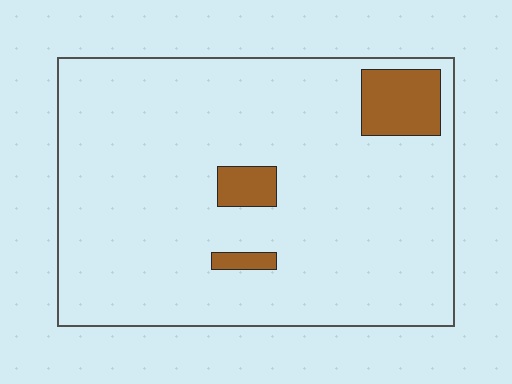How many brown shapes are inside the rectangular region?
3.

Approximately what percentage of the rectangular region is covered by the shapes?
Approximately 10%.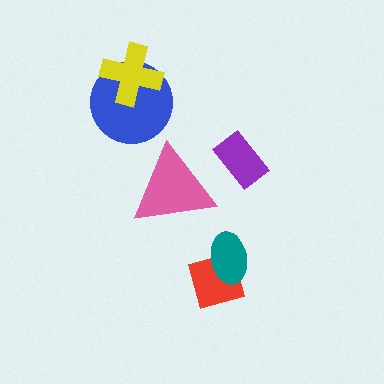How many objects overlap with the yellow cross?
1 object overlaps with the yellow cross.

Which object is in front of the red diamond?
The teal ellipse is in front of the red diamond.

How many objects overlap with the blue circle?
1 object overlaps with the blue circle.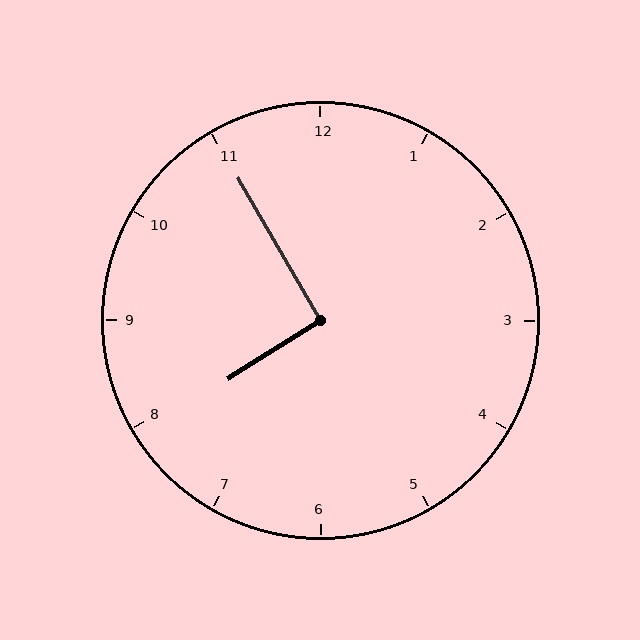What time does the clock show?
7:55.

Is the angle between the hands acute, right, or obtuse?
It is right.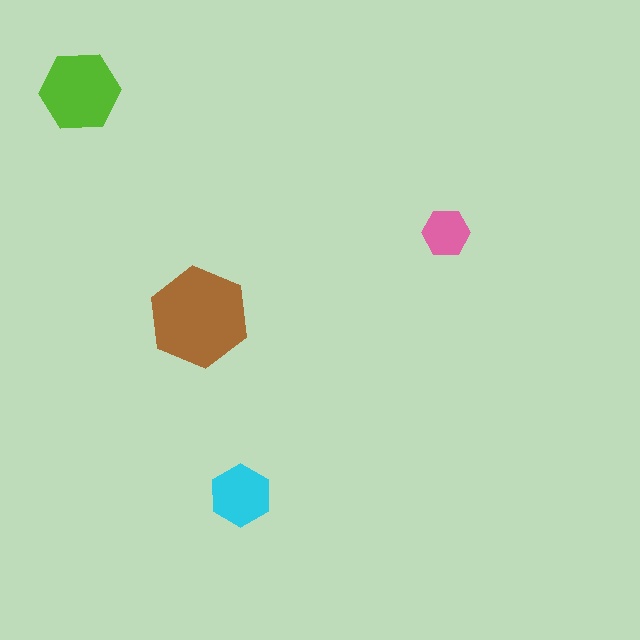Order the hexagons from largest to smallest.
the brown one, the lime one, the cyan one, the pink one.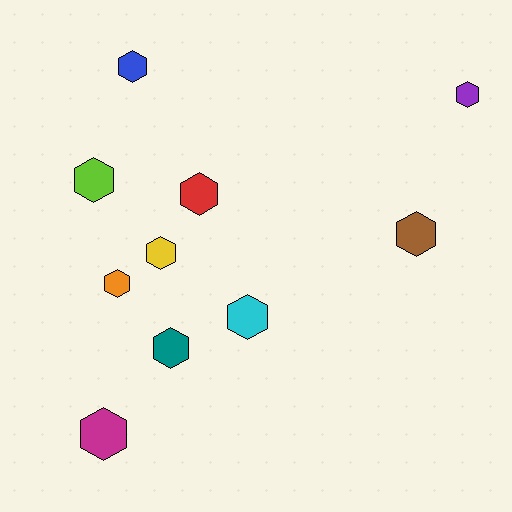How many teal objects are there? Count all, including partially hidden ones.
There is 1 teal object.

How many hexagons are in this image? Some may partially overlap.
There are 10 hexagons.